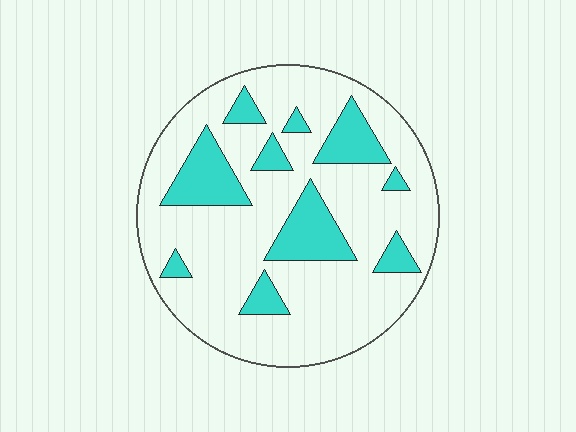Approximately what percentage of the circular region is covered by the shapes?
Approximately 20%.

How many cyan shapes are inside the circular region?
10.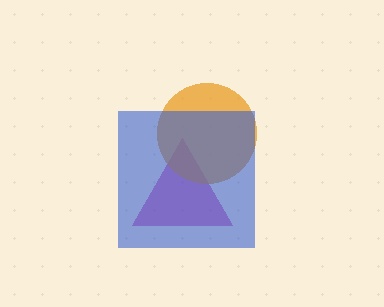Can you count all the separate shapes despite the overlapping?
Yes, there are 3 separate shapes.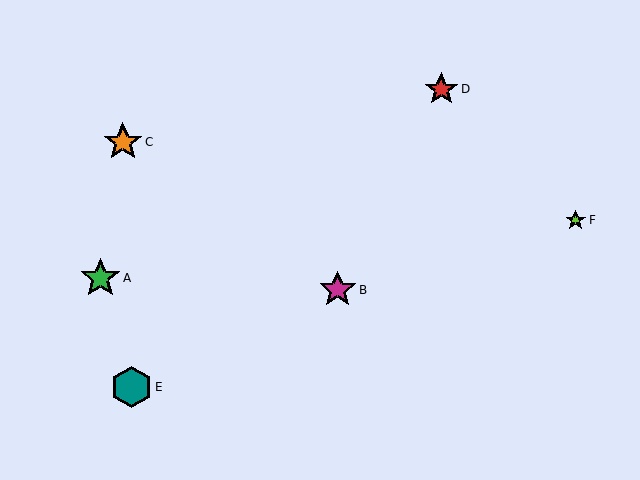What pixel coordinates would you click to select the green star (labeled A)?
Click at (100, 278) to select the green star A.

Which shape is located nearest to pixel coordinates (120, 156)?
The orange star (labeled C) at (123, 142) is nearest to that location.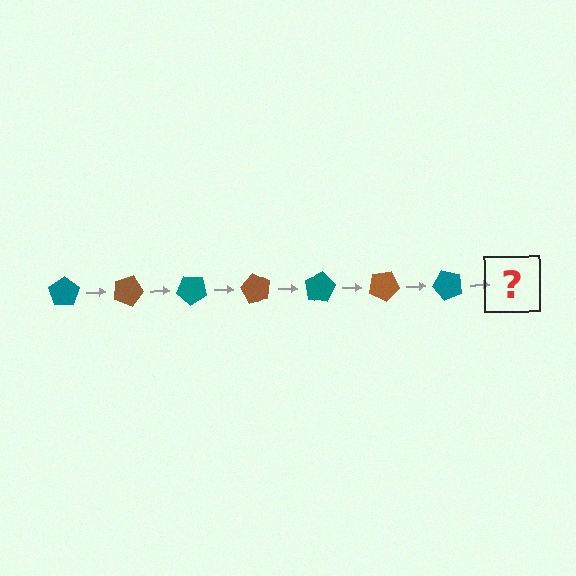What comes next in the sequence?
The next element should be a brown pentagon, rotated 140 degrees from the start.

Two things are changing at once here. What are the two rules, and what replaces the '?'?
The two rules are that it rotates 20 degrees each step and the color cycles through teal and brown. The '?' should be a brown pentagon, rotated 140 degrees from the start.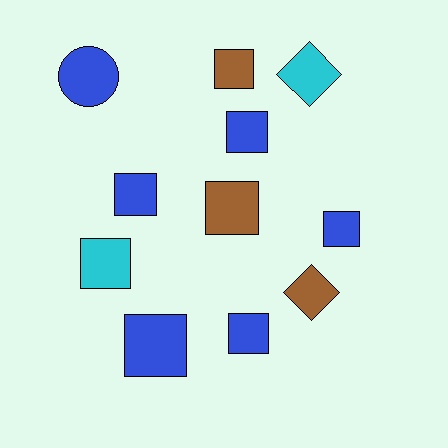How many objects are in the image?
There are 11 objects.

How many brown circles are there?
There are no brown circles.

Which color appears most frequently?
Blue, with 6 objects.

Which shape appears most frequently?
Square, with 8 objects.